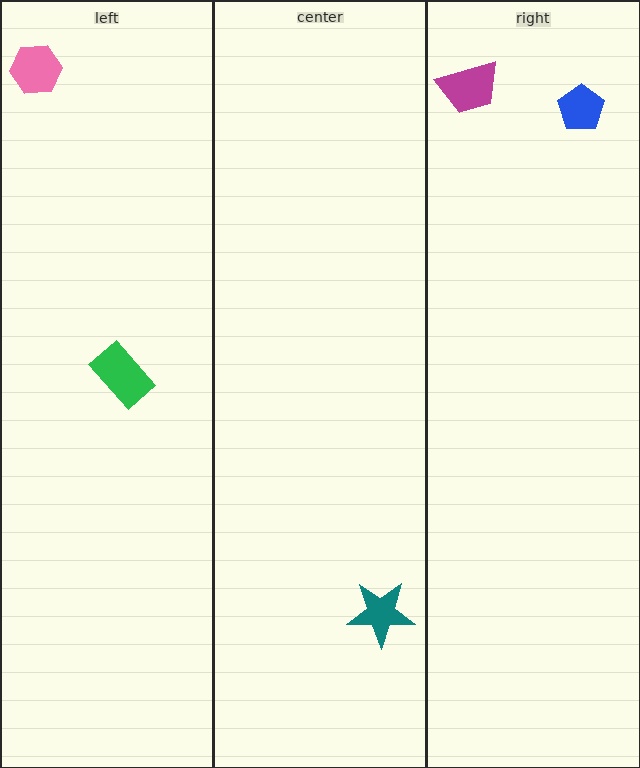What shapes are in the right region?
The blue pentagon, the magenta trapezoid.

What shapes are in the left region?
The pink hexagon, the green rectangle.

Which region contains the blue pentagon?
The right region.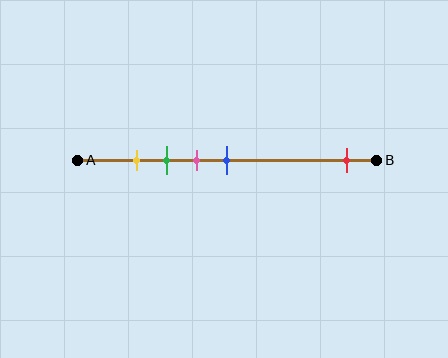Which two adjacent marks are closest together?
The yellow and green marks are the closest adjacent pair.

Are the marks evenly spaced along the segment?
No, the marks are not evenly spaced.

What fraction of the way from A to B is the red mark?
The red mark is approximately 90% (0.9) of the way from A to B.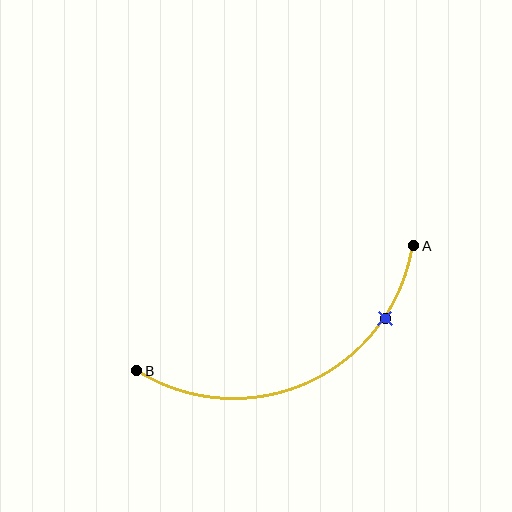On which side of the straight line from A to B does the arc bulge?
The arc bulges below the straight line connecting A and B.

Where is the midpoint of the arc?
The arc midpoint is the point on the curve farthest from the straight line joining A and B. It sits below that line.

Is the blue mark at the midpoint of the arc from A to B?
No. The blue mark lies on the arc but is closer to endpoint A. The arc midpoint would be at the point on the curve equidistant along the arc from both A and B.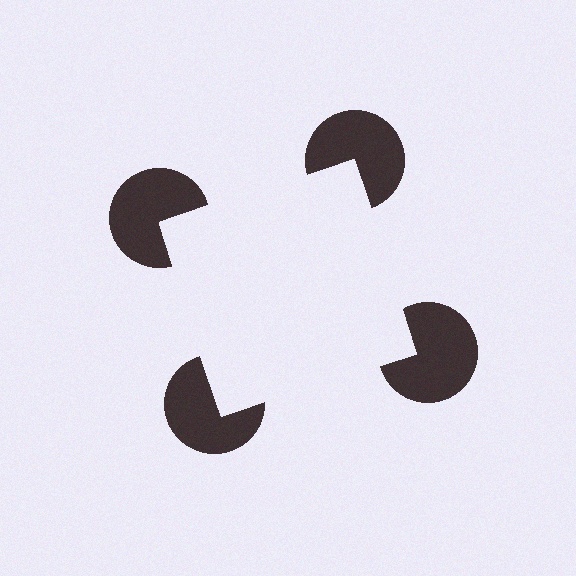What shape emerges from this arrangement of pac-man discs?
An illusory square — its edges are inferred from the aligned wedge cuts in the pac-man discs, not physically drawn.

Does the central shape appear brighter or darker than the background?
It typically appears slightly brighter than the background, even though no actual brightness change is drawn.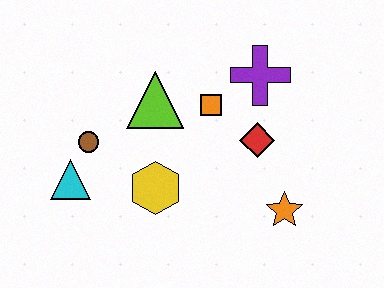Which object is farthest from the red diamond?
The cyan triangle is farthest from the red diamond.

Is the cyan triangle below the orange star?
No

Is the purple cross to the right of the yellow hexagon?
Yes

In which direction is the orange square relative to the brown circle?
The orange square is to the right of the brown circle.